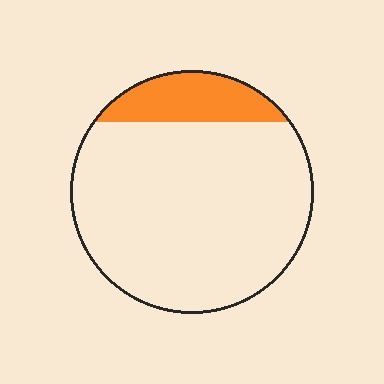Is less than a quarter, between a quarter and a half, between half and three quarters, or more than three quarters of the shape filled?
Less than a quarter.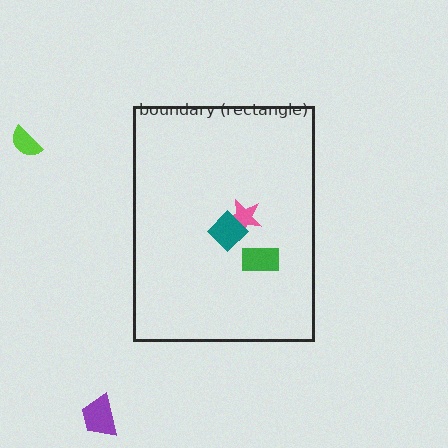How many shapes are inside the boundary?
3 inside, 2 outside.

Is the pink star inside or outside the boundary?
Inside.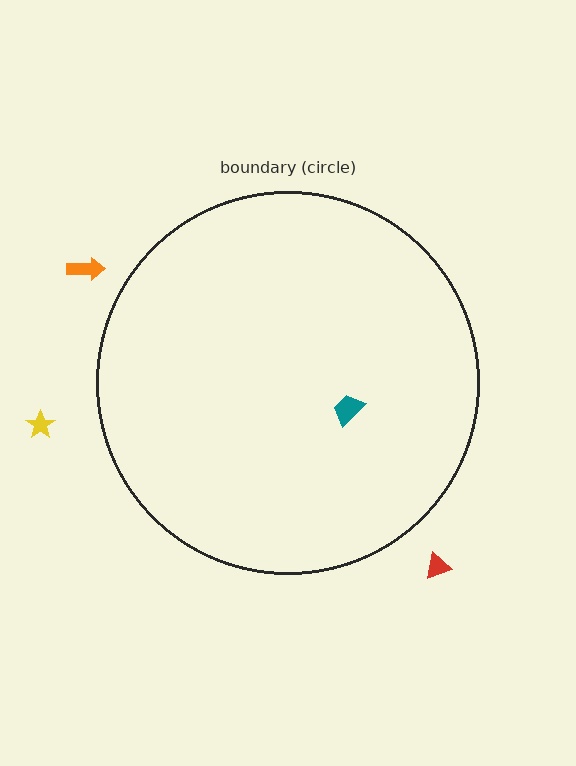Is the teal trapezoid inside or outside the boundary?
Inside.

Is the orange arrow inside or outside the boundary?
Outside.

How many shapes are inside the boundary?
1 inside, 3 outside.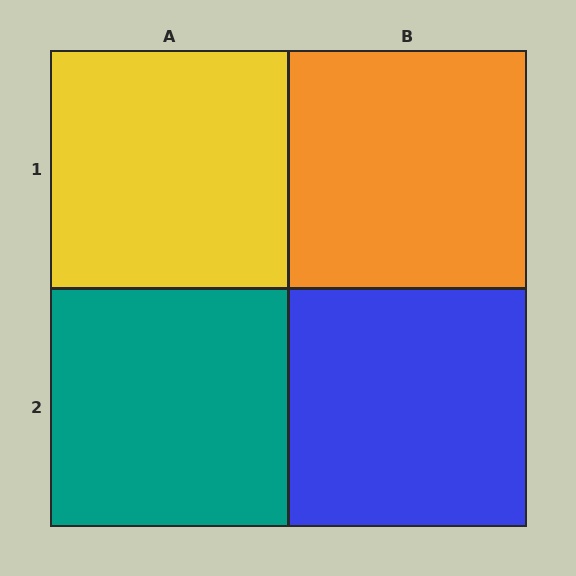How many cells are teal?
1 cell is teal.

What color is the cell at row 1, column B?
Orange.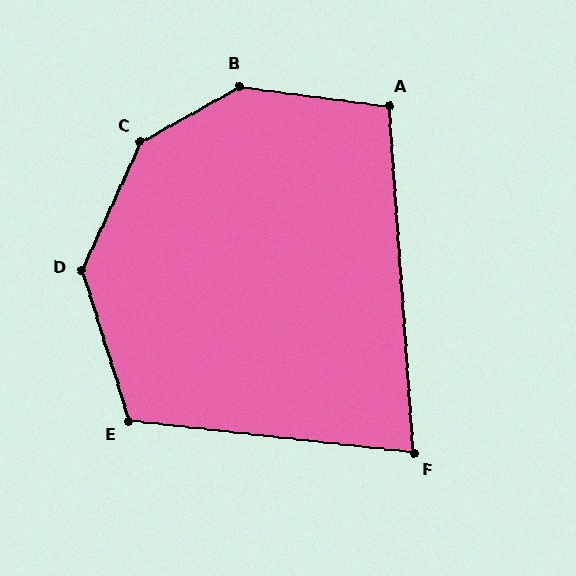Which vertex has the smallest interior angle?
F, at approximately 79 degrees.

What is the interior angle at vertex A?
Approximately 102 degrees (obtuse).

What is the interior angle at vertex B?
Approximately 143 degrees (obtuse).